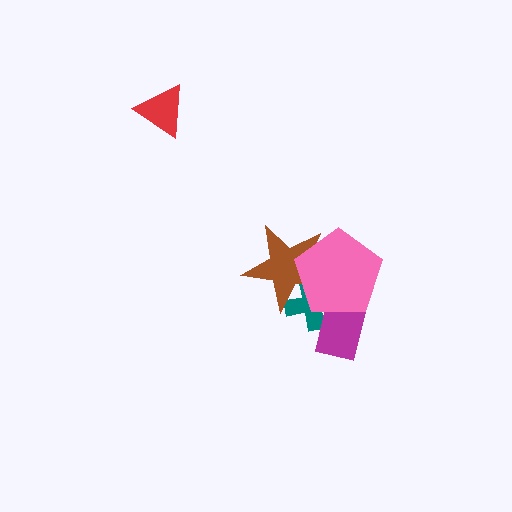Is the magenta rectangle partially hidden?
Yes, it is partially covered by another shape.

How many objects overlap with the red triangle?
0 objects overlap with the red triangle.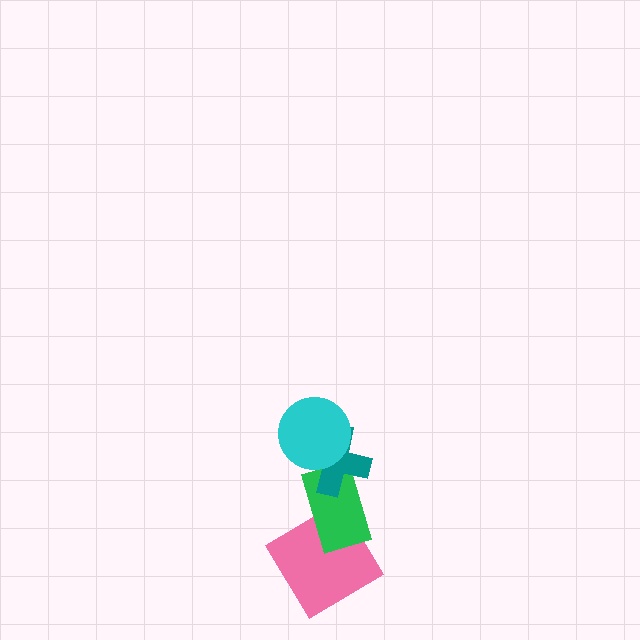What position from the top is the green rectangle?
The green rectangle is 3rd from the top.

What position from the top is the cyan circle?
The cyan circle is 1st from the top.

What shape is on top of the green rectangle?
The teal cross is on top of the green rectangle.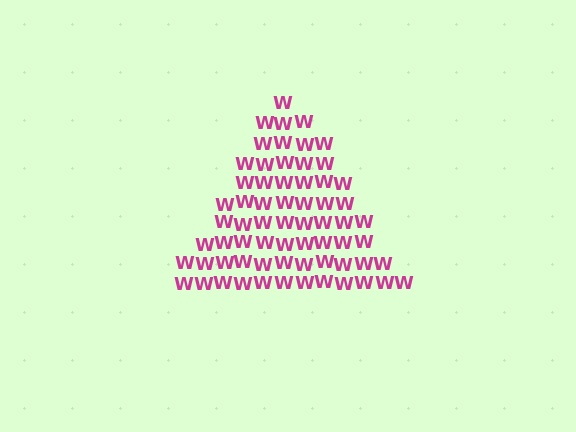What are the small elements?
The small elements are letter W's.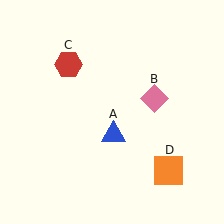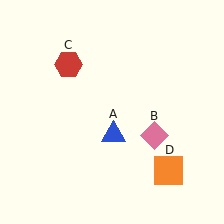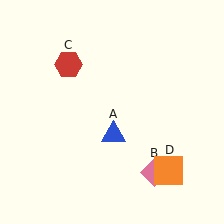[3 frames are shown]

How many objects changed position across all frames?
1 object changed position: pink diamond (object B).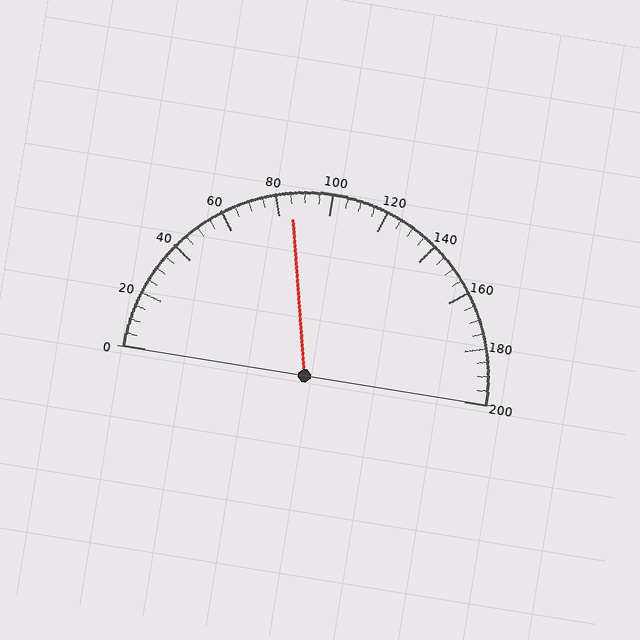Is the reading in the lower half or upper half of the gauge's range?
The reading is in the lower half of the range (0 to 200).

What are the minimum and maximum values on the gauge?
The gauge ranges from 0 to 200.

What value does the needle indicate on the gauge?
The needle indicates approximately 85.